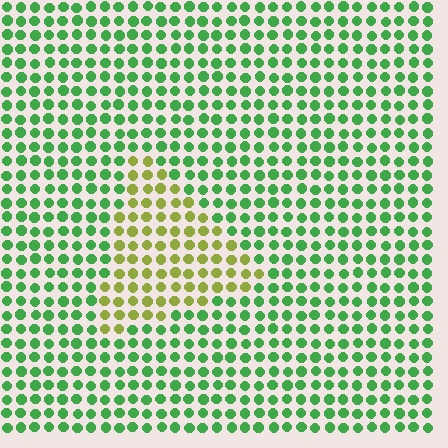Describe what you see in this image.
The image is filled with small green elements in a uniform arrangement. A triangle-shaped region is visible where the elements are tinted to a slightly different hue, forming a subtle color boundary.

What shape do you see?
I see a triangle.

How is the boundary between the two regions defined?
The boundary is defined purely by a slight shift in hue (about 52 degrees). Spacing, size, and orientation are identical on both sides.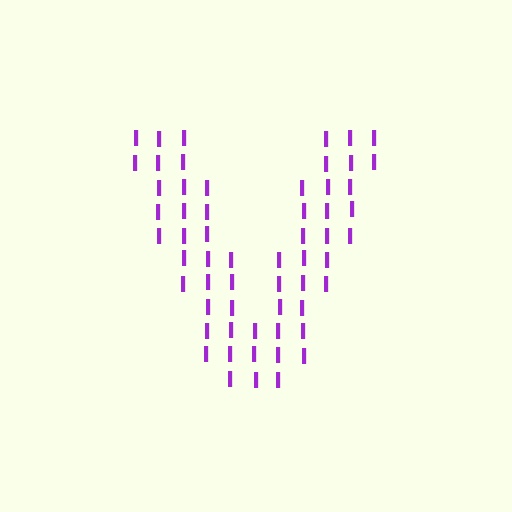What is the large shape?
The large shape is the letter V.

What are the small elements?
The small elements are letter I's.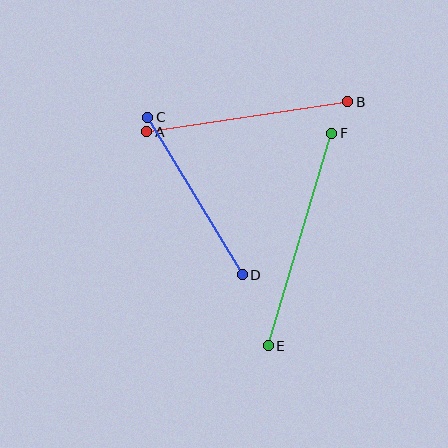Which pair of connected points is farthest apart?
Points E and F are farthest apart.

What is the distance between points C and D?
The distance is approximately 184 pixels.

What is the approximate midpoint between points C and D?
The midpoint is at approximately (195, 196) pixels.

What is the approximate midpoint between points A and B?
The midpoint is at approximately (247, 117) pixels.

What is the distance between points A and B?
The distance is approximately 203 pixels.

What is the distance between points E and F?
The distance is approximately 221 pixels.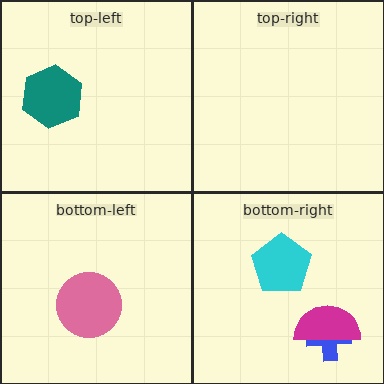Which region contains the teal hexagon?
The top-left region.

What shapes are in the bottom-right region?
The cyan pentagon, the blue cross, the magenta semicircle.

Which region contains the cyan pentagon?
The bottom-right region.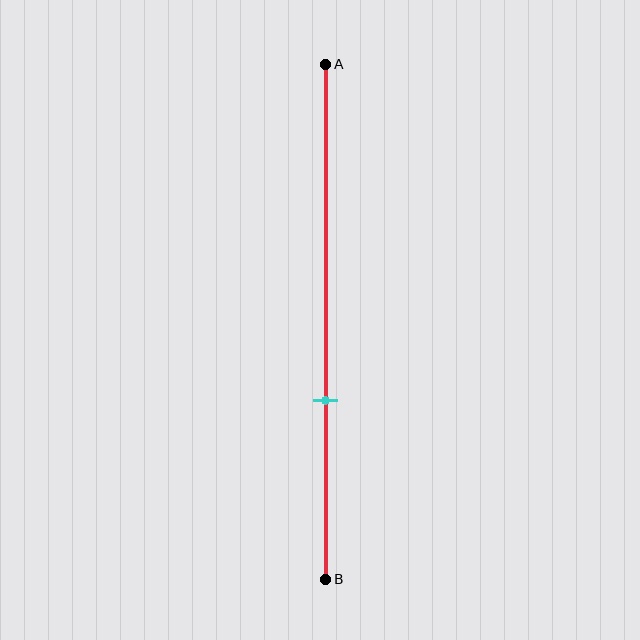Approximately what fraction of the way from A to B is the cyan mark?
The cyan mark is approximately 65% of the way from A to B.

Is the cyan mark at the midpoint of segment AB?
No, the mark is at about 65% from A, not at the 50% midpoint.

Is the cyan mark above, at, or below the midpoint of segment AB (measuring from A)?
The cyan mark is below the midpoint of segment AB.